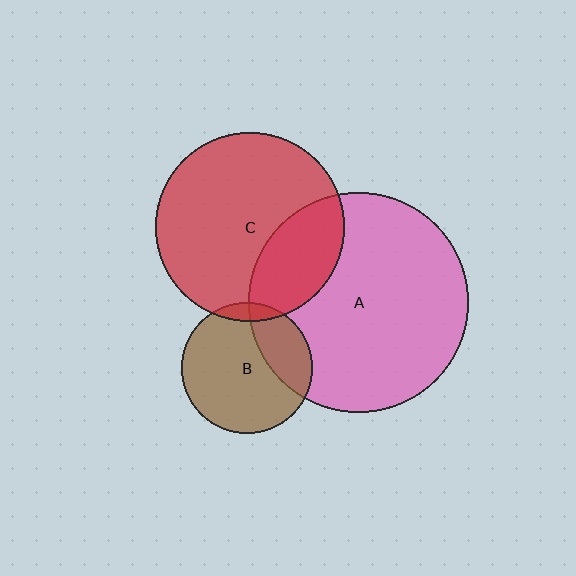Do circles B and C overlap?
Yes.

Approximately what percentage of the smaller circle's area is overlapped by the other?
Approximately 5%.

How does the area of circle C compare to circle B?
Approximately 2.1 times.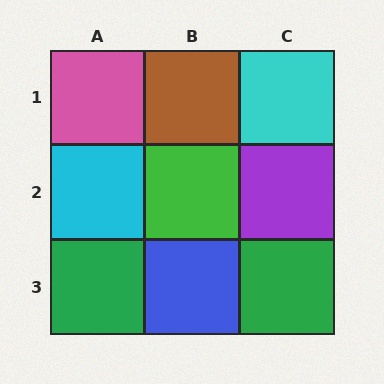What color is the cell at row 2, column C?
Purple.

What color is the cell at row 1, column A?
Pink.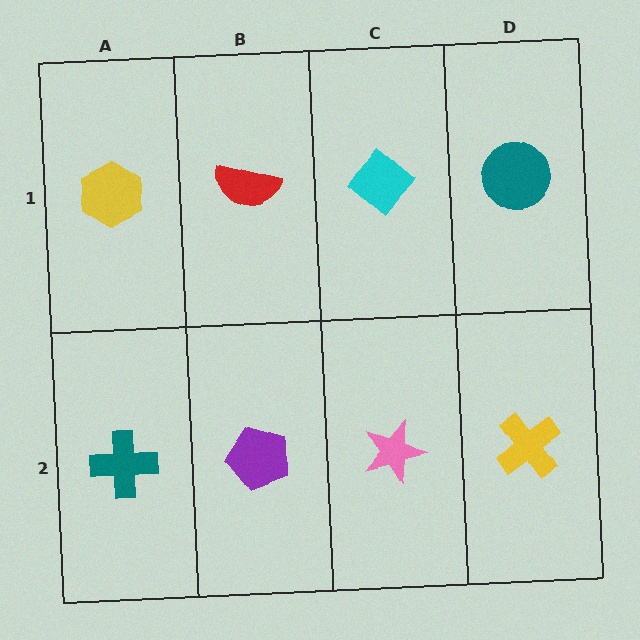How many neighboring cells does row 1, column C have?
3.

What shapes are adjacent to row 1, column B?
A purple pentagon (row 2, column B), a yellow hexagon (row 1, column A), a cyan diamond (row 1, column C).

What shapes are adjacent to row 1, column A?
A teal cross (row 2, column A), a red semicircle (row 1, column B).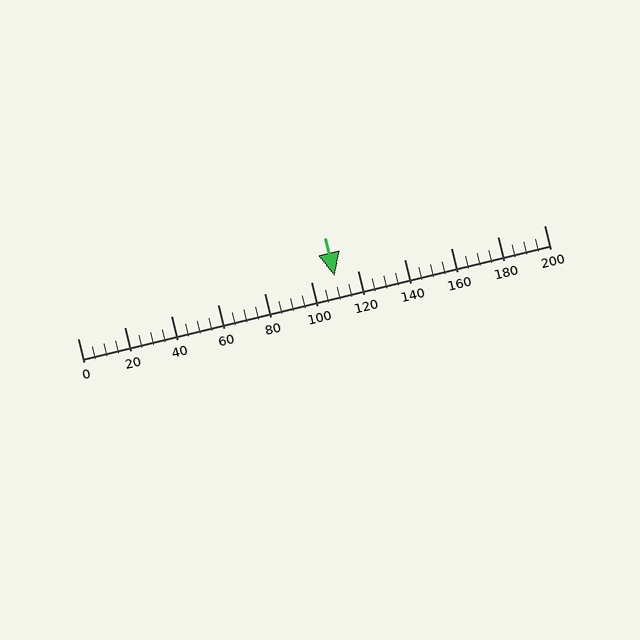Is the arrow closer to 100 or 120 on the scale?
The arrow is closer to 120.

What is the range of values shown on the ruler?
The ruler shows values from 0 to 200.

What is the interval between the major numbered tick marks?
The major tick marks are spaced 20 units apart.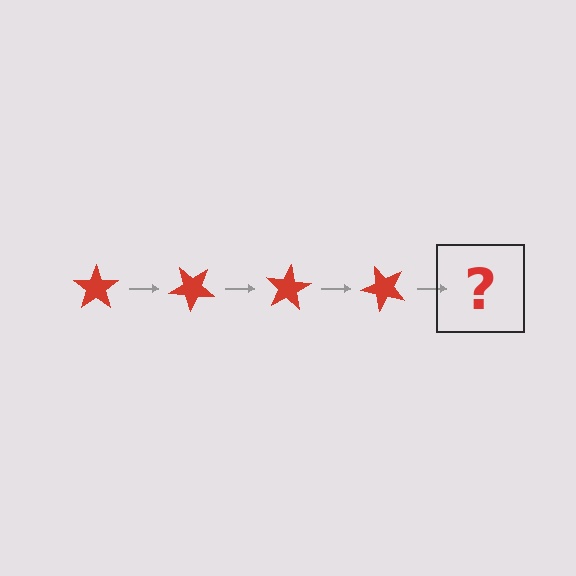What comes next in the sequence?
The next element should be a red star rotated 160 degrees.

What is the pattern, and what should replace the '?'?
The pattern is that the star rotates 40 degrees each step. The '?' should be a red star rotated 160 degrees.